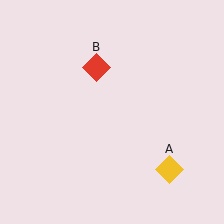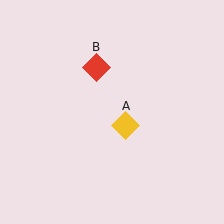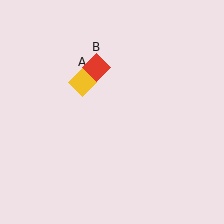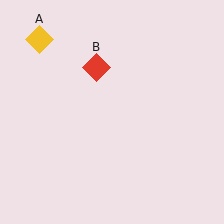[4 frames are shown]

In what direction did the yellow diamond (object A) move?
The yellow diamond (object A) moved up and to the left.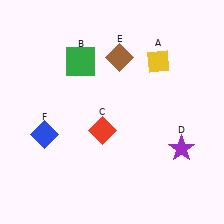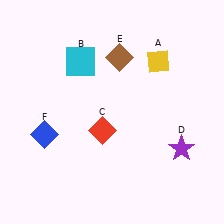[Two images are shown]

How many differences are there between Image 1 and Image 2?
There is 1 difference between the two images.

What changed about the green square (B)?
In Image 1, B is green. In Image 2, it changed to cyan.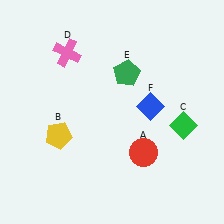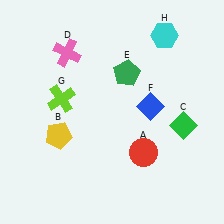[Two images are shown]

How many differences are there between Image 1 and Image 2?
There are 2 differences between the two images.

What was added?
A lime cross (G), a cyan hexagon (H) were added in Image 2.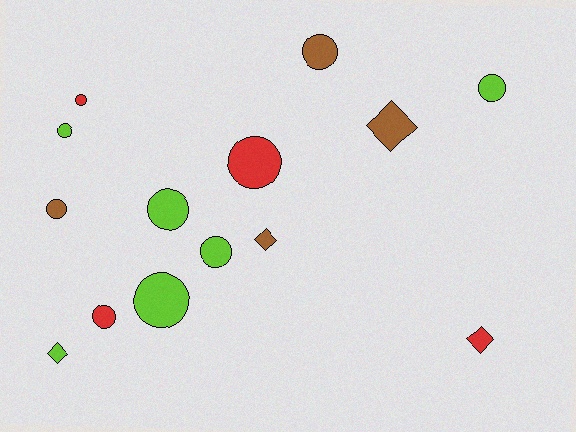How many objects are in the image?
There are 14 objects.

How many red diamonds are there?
There is 1 red diamond.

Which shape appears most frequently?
Circle, with 10 objects.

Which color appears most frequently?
Lime, with 6 objects.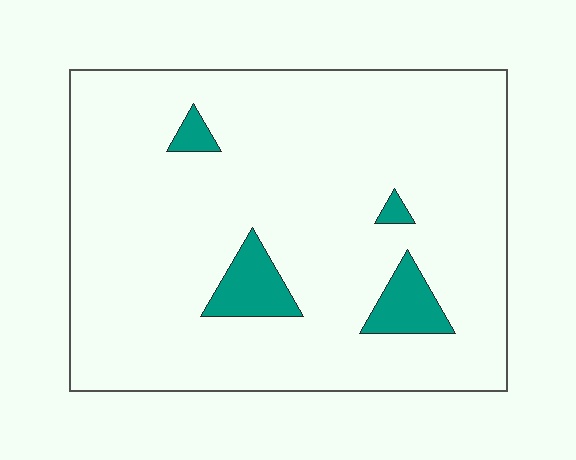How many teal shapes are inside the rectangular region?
4.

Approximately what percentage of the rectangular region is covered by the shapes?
Approximately 10%.